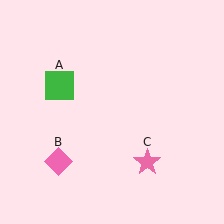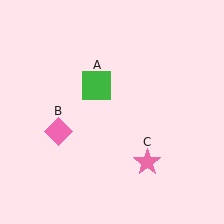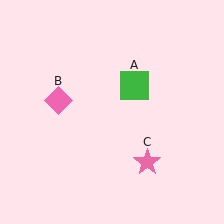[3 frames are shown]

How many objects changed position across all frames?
2 objects changed position: green square (object A), pink diamond (object B).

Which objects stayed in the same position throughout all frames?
Pink star (object C) remained stationary.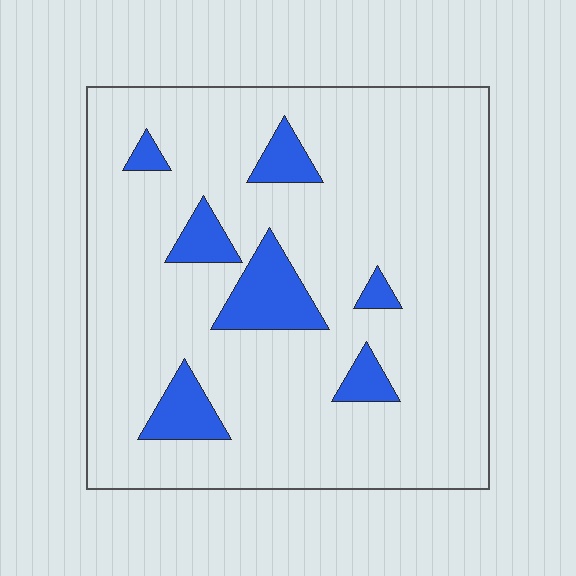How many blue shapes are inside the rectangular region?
7.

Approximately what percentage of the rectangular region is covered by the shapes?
Approximately 10%.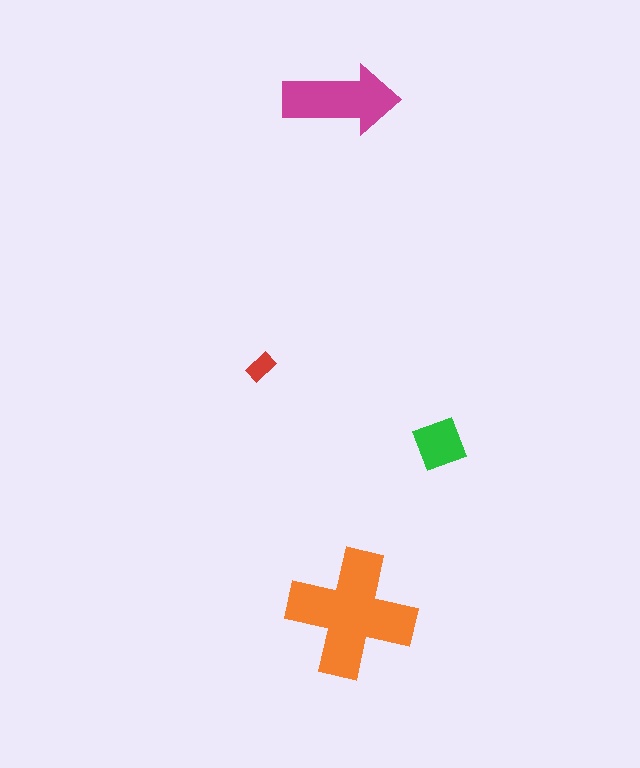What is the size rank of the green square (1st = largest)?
3rd.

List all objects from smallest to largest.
The red rectangle, the green square, the magenta arrow, the orange cross.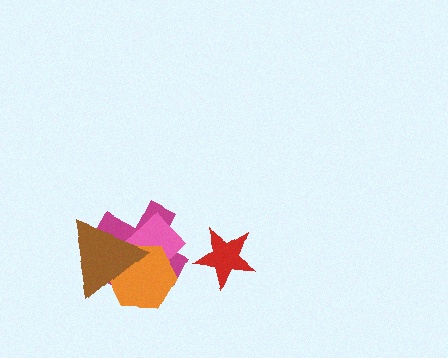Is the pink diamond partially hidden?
Yes, it is partially covered by another shape.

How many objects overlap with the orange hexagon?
3 objects overlap with the orange hexagon.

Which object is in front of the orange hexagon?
The brown triangle is in front of the orange hexagon.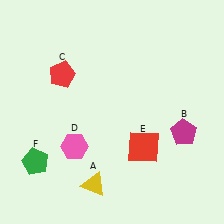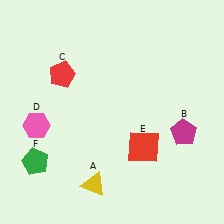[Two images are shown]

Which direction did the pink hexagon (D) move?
The pink hexagon (D) moved left.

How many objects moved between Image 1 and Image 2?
1 object moved between the two images.